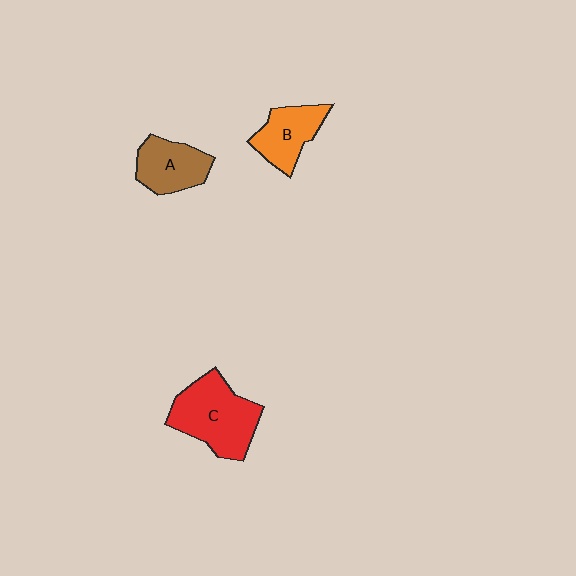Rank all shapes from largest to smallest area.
From largest to smallest: C (red), A (brown), B (orange).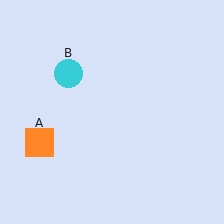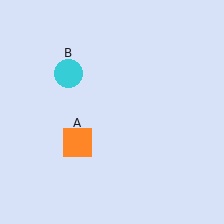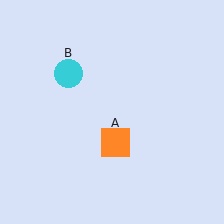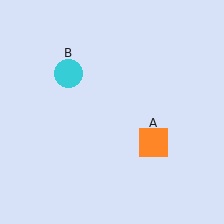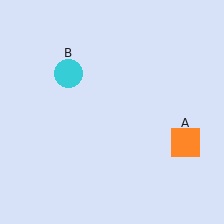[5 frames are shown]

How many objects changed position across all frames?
1 object changed position: orange square (object A).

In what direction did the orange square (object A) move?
The orange square (object A) moved right.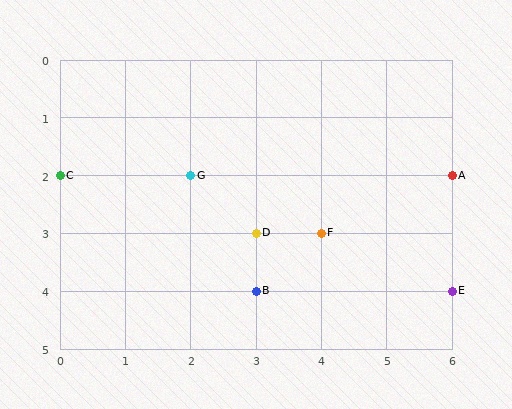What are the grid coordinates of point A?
Point A is at grid coordinates (6, 2).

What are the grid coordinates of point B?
Point B is at grid coordinates (3, 4).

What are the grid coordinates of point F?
Point F is at grid coordinates (4, 3).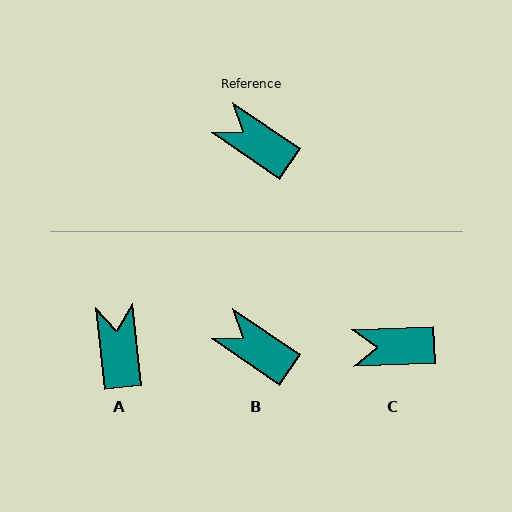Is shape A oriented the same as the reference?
No, it is off by about 49 degrees.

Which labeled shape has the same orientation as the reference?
B.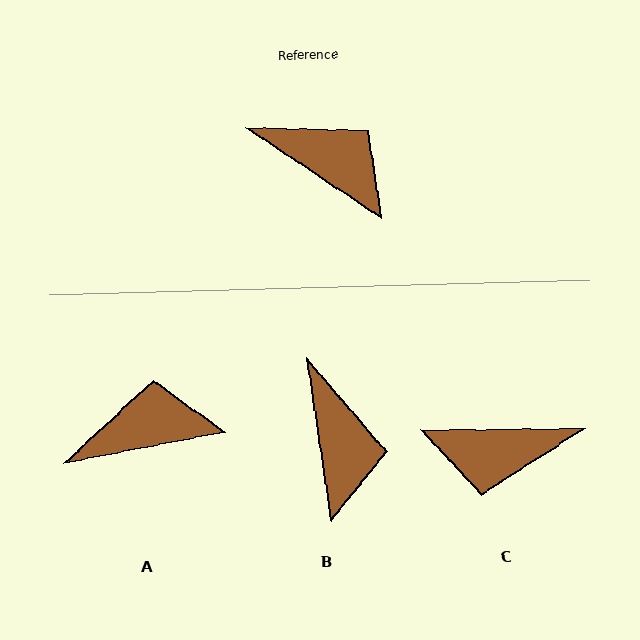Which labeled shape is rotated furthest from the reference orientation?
C, about 146 degrees away.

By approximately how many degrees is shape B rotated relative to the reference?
Approximately 48 degrees clockwise.